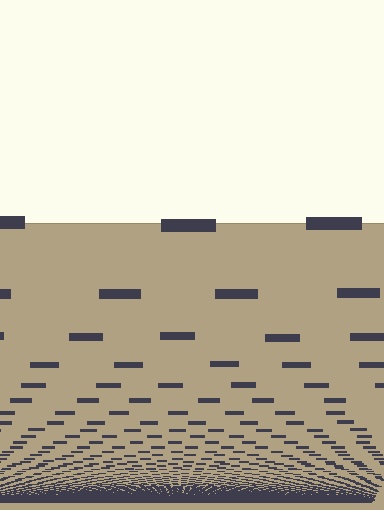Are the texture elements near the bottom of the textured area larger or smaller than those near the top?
Smaller. The gradient is inverted — elements near the bottom are smaller and denser.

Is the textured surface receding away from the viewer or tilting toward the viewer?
The surface appears to tilt toward the viewer. Texture elements get larger and sparser toward the top.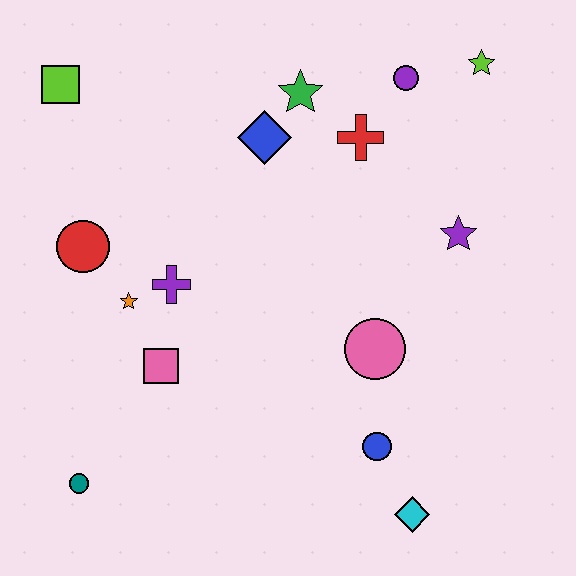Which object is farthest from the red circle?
The lime star is farthest from the red circle.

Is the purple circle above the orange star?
Yes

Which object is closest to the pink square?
The orange star is closest to the pink square.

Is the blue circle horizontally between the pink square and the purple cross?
No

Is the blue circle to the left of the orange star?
No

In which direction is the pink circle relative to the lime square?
The pink circle is to the right of the lime square.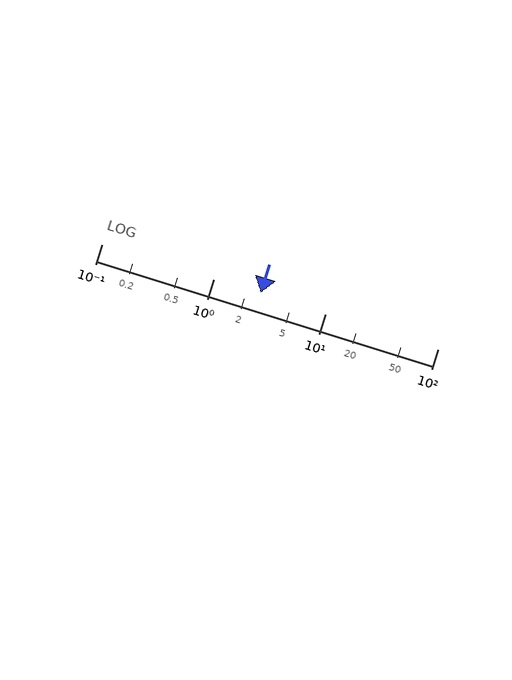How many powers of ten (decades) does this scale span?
The scale spans 3 decades, from 0.1 to 100.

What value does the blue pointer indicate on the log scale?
The pointer indicates approximately 2.6.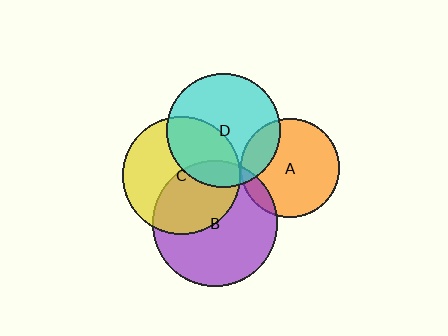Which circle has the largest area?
Circle B (purple).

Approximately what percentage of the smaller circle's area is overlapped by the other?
Approximately 35%.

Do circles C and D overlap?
Yes.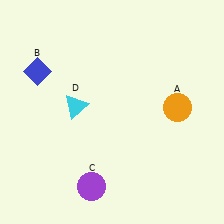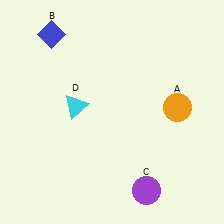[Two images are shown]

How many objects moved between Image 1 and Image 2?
2 objects moved between the two images.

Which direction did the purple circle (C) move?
The purple circle (C) moved right.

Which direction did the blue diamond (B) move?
The blue diamond (B) moved up.